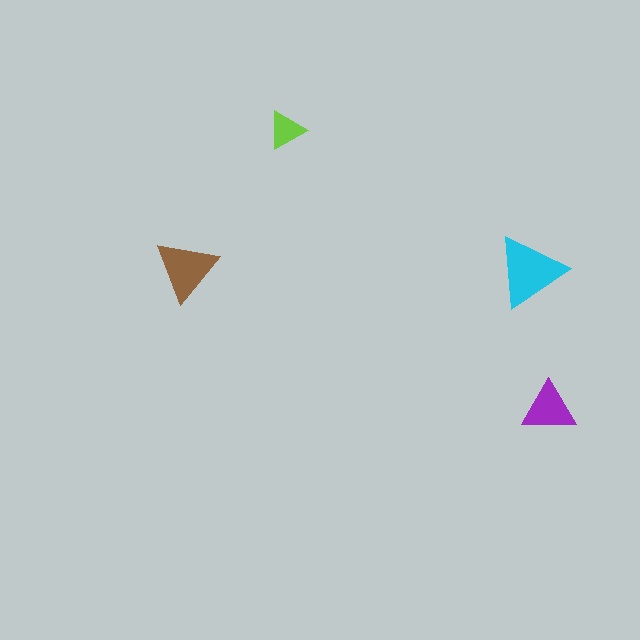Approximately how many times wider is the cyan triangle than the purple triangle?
About 1.5 times wider.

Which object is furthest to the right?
The purple triangle is rightmost.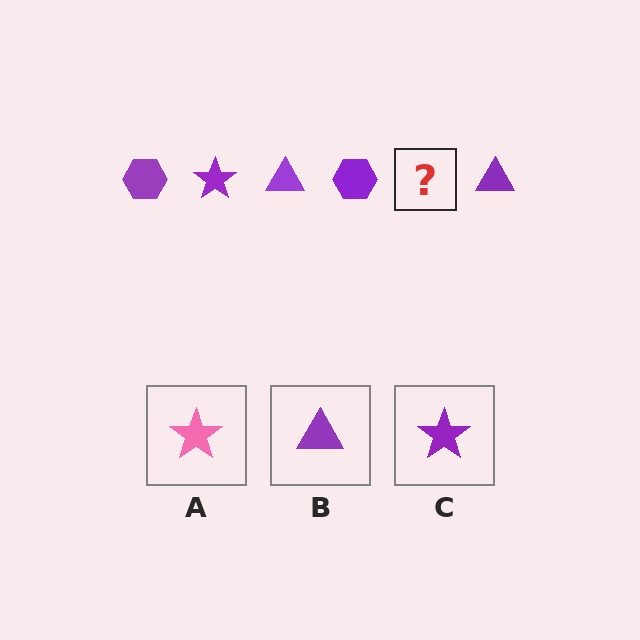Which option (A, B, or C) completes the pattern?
C.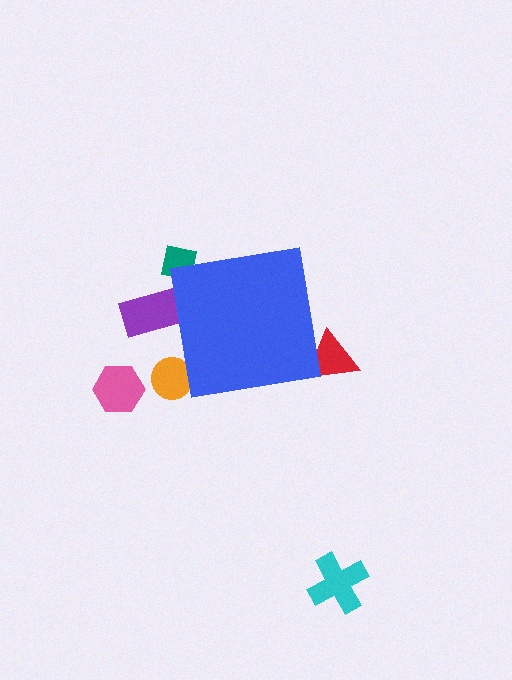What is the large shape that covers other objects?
A blue square.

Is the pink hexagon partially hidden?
No, the pink hexagon is fully visible.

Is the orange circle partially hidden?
Yes, the orange circle is partially hidden behind the blue square.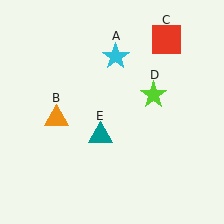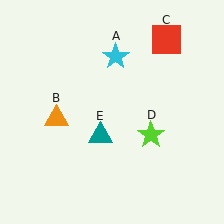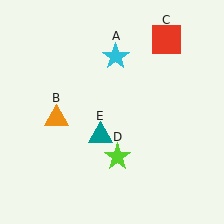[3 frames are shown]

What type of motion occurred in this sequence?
The lime star (object D) rotated clockwise around the center of the scene.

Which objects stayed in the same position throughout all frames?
Cyan star (object A) and orange triangle (object B) and red square (object C) and teal triangle (object E) remained stationary.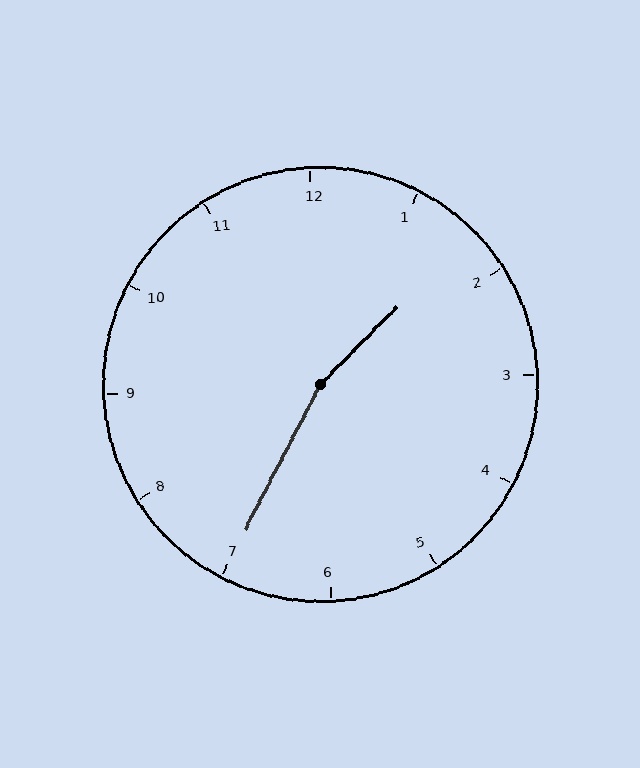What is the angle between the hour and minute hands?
Approximately 162 degrees.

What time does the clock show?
1:35.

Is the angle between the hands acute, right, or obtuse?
It is obtuse.